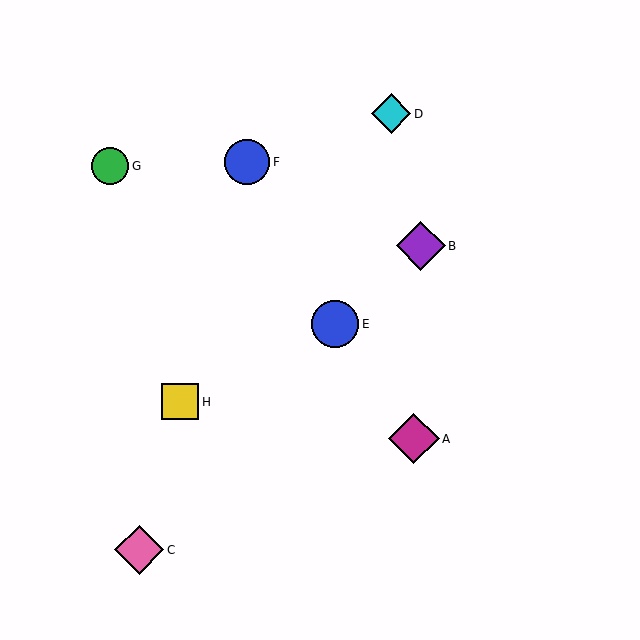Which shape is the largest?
The magenta diamond (labeled A) is the largest.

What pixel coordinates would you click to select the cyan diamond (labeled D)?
Click at (391, 114) to select the cyan diamond D.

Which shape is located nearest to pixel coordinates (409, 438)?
The magenta diamond (labeled A) at (414, 439) is nearest to that location.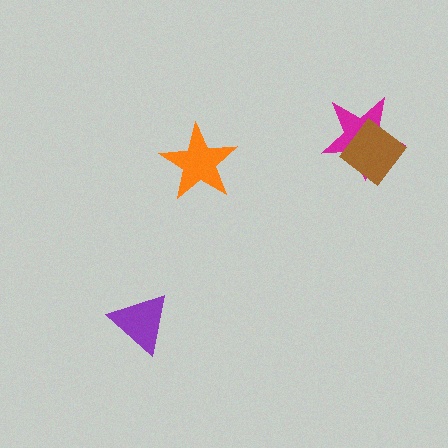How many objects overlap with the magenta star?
1 object overlaps with the magenta star.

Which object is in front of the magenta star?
The brown diamond is in front of the magenta star.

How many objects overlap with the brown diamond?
1 object overlaps with the brown diamond.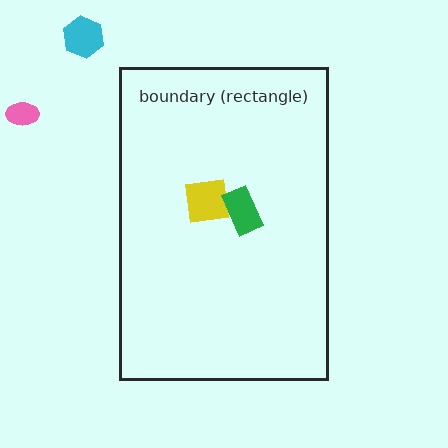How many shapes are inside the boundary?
2 inside, 2 outside.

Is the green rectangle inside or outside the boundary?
Inside.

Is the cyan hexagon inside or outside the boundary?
Outside.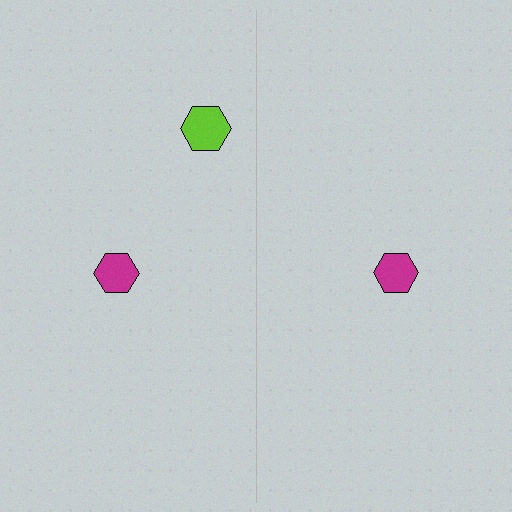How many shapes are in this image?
There are 3 shapes in this image.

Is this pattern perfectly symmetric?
No, the pattern is not perfectly symmetric. A lime hexagon is missing from the right side.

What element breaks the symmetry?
A lime hexagon is missing from the right side.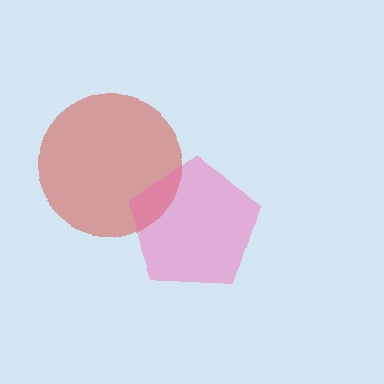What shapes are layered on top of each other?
The layered shapes are: a red circle, a pink pentagon.